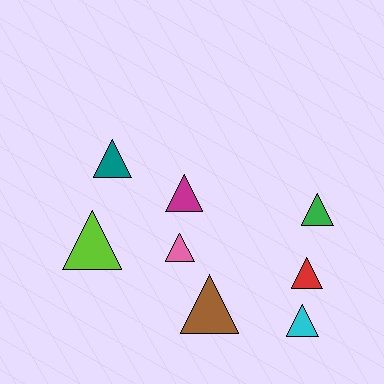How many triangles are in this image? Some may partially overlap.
There are 8 triangles.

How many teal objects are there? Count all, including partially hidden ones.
There is 1 teal object.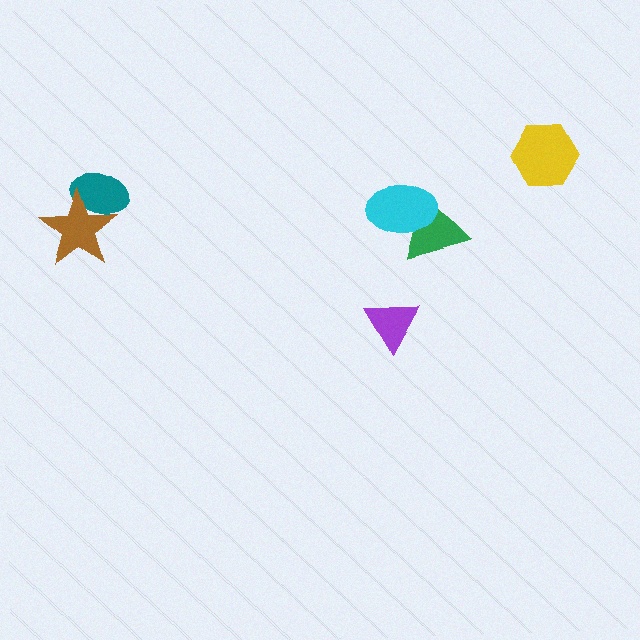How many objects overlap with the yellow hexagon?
0 objects overlap with the yellow hexagon.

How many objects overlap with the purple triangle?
0 objects overlap with the purple triangle.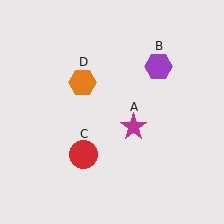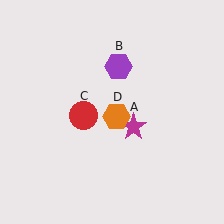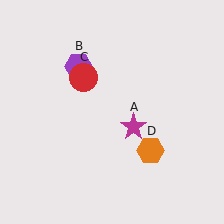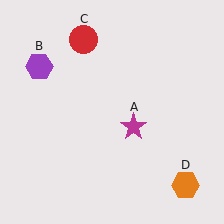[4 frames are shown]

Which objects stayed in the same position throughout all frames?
Magenta star (object A) remained stationary.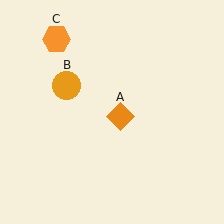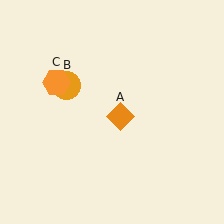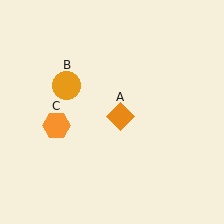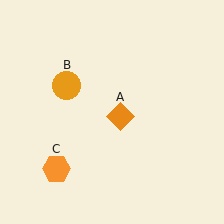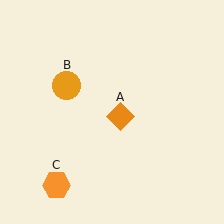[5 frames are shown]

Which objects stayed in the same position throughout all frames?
Orange diamond (object A) and orange circle (object B) remained stationary.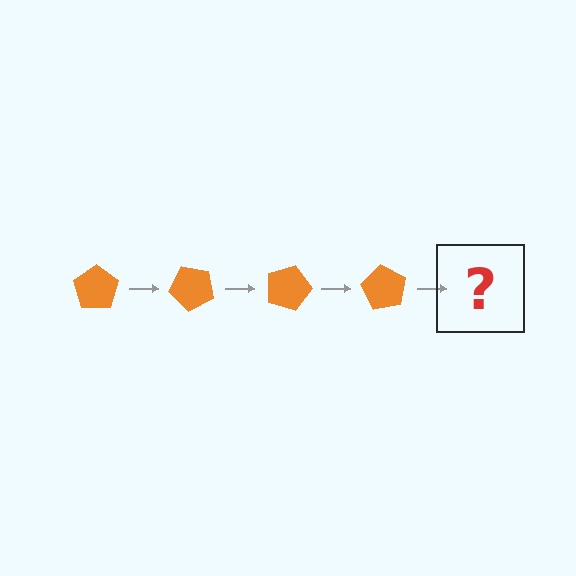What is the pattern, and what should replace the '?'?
The pattern is that the pentagon rotates 45 degrees each step. The '?' should be an orange pentagon rotated 180 degrees.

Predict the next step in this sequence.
The next step is an orange pentagon rotated 180 degrees.